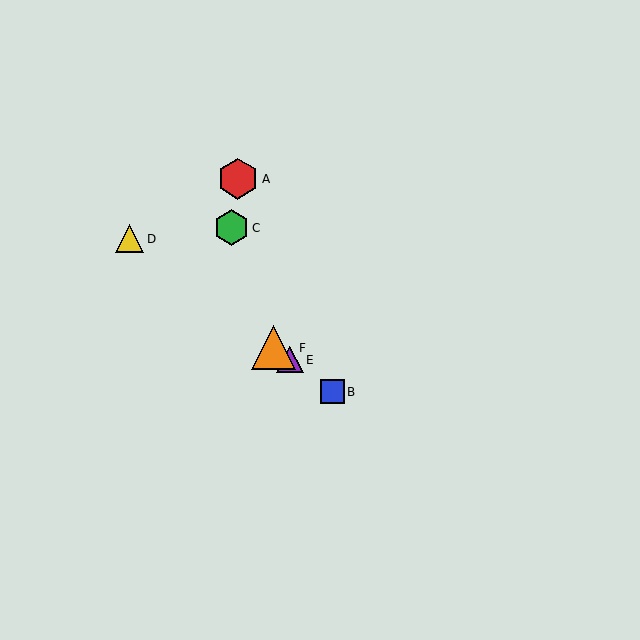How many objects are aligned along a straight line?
4 objects (B, D, E, F) are aligned along a straight line.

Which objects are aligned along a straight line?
Objects B, D, E, F are aligned along a straight line.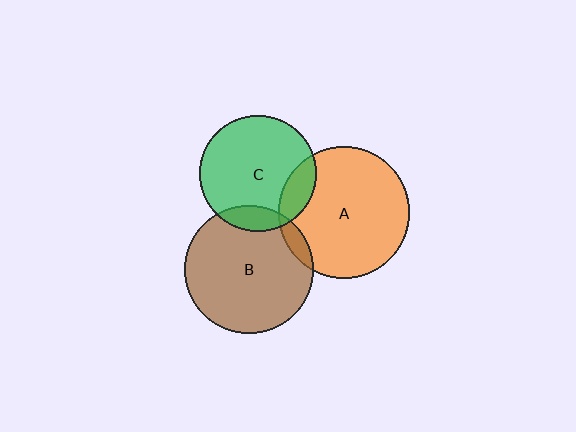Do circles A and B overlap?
Yes.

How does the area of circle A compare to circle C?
Approximately 1.3 times.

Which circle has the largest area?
Circle A (orange).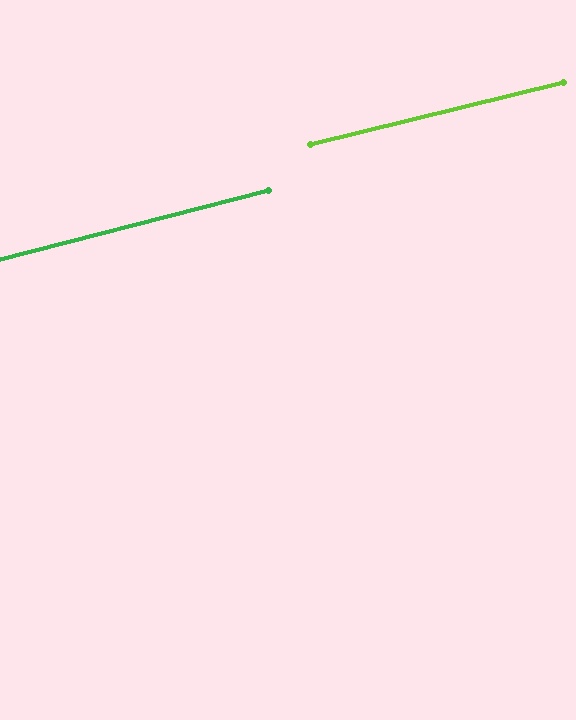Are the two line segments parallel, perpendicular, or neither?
Parallel — their directions differ by only 0.5°.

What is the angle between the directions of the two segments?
Approximately 0 degrees.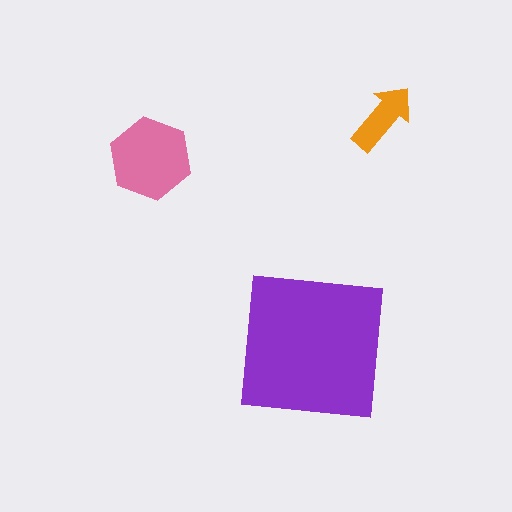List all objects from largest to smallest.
The purple square, the pink hexagon, the orange arrow.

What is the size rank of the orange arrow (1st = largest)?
3rd.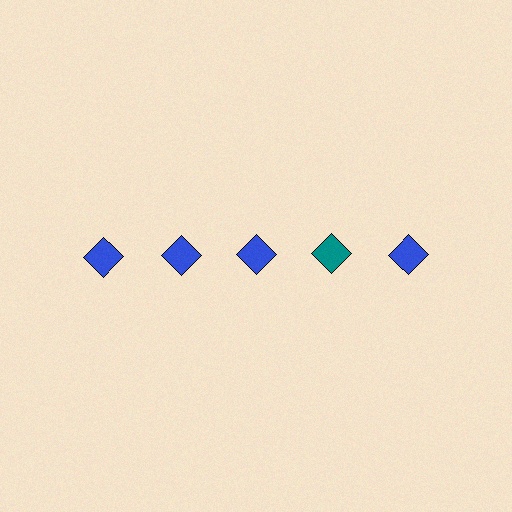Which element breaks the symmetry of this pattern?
The teal diamond in the top row, second from right column breaks the symmetry. All other shapes are blue diamonds.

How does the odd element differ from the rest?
It has a different color: teal instead of blue.